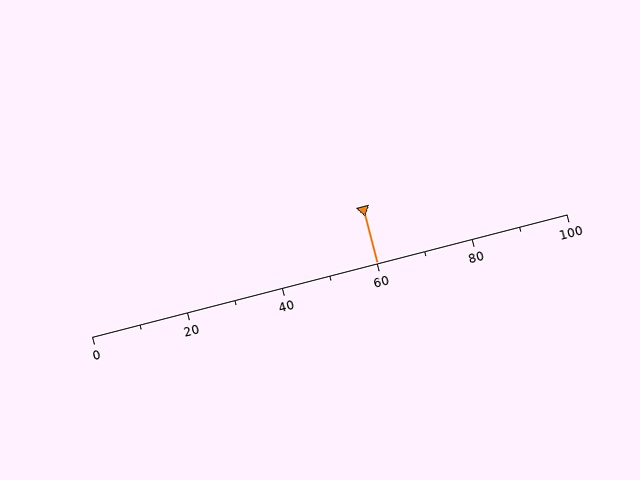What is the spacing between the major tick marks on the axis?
The major ticks are spaced 20 apart.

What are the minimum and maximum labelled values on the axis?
The axis runs from 0 to 100.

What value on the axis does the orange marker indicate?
The marker indicates approximately 60.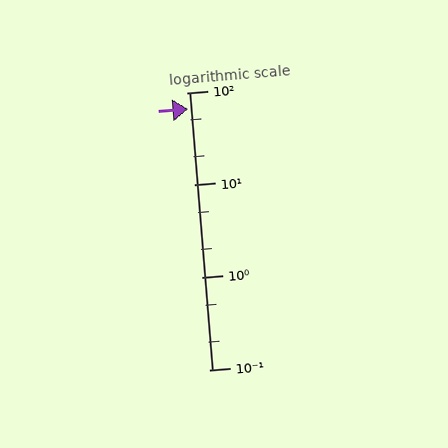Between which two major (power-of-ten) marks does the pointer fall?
The pointer is between 10 and 100.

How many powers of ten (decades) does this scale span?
The scale spans 3 decades, from 0.1 to 100.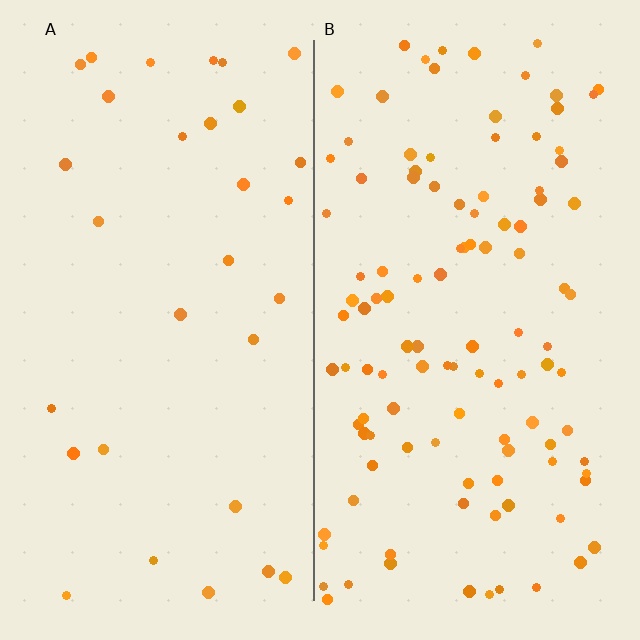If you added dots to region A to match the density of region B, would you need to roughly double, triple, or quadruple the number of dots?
Approximately quadruple.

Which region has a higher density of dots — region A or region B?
B (the right).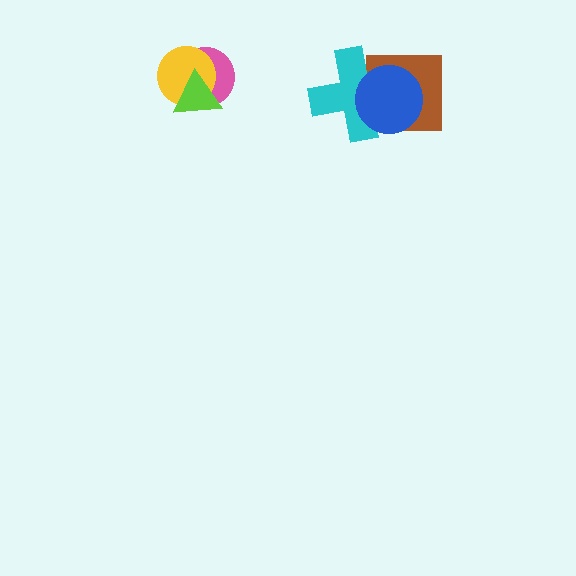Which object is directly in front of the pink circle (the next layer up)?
The yellow circle is directly in front of the pink circle.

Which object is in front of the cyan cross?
The blue circle is in front of the cyan cross.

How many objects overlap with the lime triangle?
2 objects overlap with the lime triangle.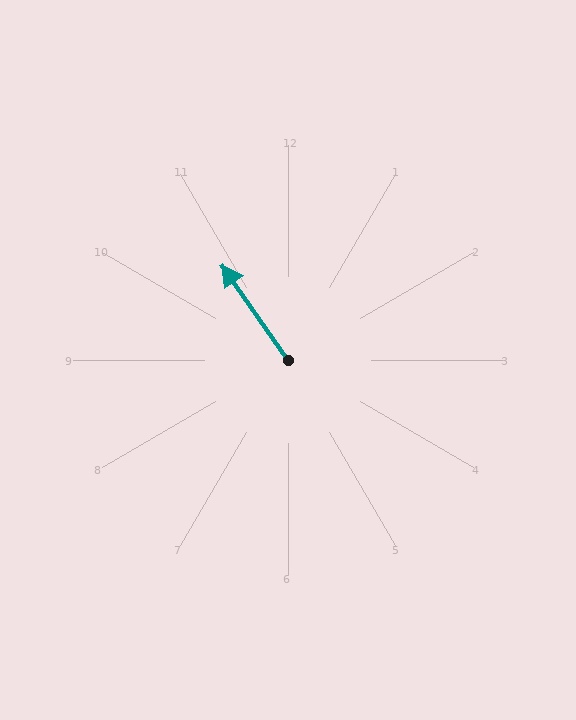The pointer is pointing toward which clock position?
Roughly 11 o'clock.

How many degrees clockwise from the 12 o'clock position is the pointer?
Approximately 325 degrees.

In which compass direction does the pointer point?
Northwest.